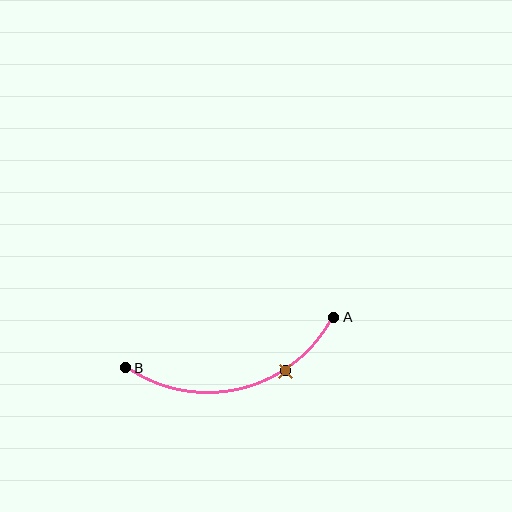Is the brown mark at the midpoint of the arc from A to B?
No. The brown mark lies on the arc but is closer to endpoint A. The arc midpoint would be at the point on the curve equidistant along the arc from both A and B.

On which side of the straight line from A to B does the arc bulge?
The arc bulges below the straight line connecting A and B.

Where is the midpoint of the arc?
The arc midpoint is the point on the curve farthest from the straight line joining A and B. It sits below that line.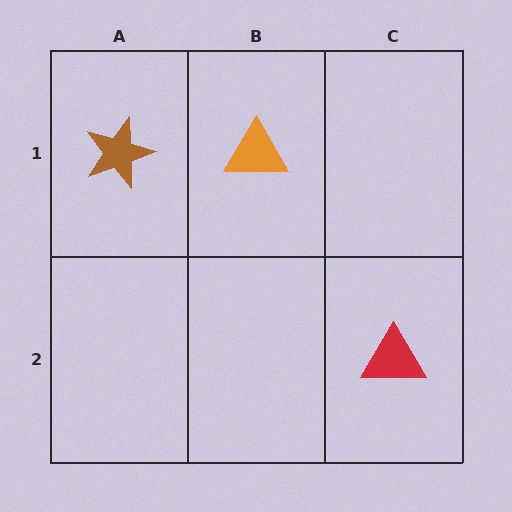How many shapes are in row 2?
1 shape.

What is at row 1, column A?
A brown star.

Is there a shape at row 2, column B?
No, that cell is empty.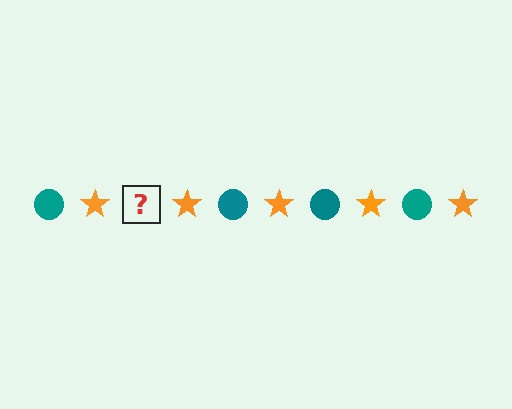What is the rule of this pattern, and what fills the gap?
The rule is that the pattern alternates between teal circle and orange star. The gap should be filled with a teal circle.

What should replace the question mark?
The question mark should be replaced with a teal circle.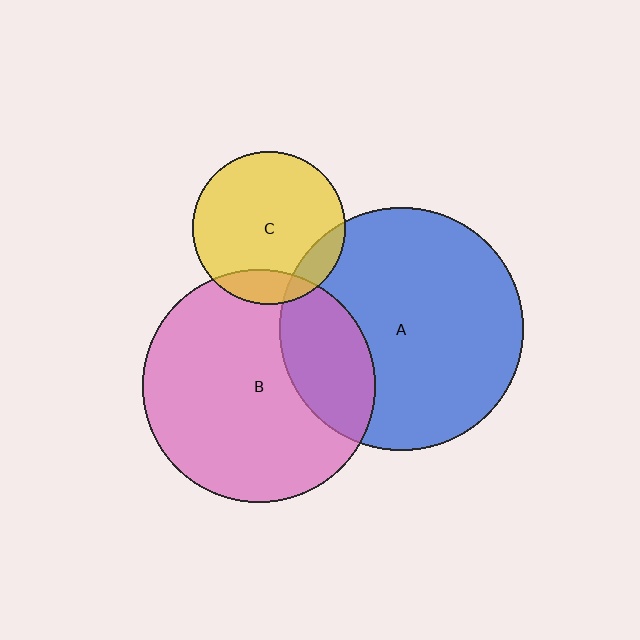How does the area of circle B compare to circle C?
Approximately 2.3 times.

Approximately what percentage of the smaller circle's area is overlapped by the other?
Approximately 25%.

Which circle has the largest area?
Circle A (blue).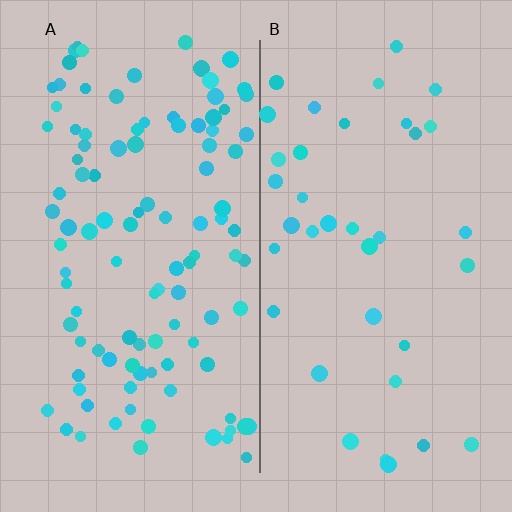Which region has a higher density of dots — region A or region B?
A (the left).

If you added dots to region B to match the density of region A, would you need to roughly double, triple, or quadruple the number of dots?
Approximately triple.